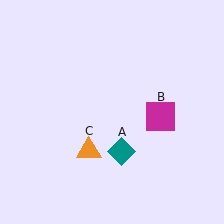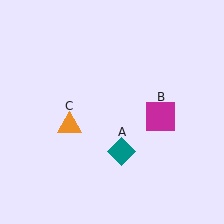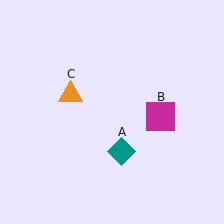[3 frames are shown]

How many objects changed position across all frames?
1 object changed position: orange triangle (object C).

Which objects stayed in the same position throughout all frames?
Teal diamond (object A) and magenta square (object B) remained stationary.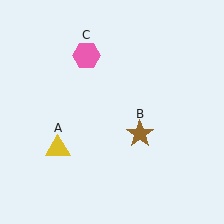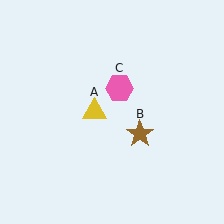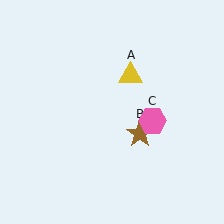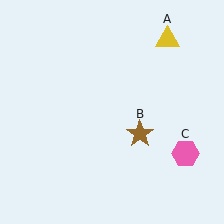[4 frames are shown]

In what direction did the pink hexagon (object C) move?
The pink hexagon (object C) moved down and to the right.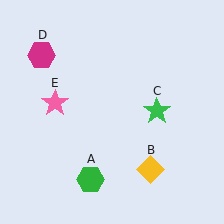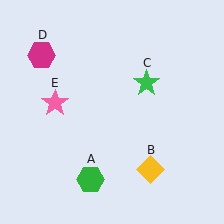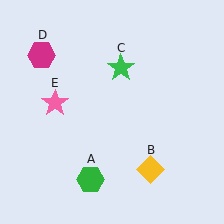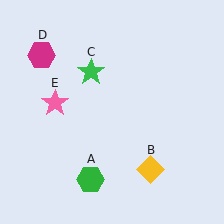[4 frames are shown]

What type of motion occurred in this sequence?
The green star (object C) rotated counterclockwise around the center of the scene.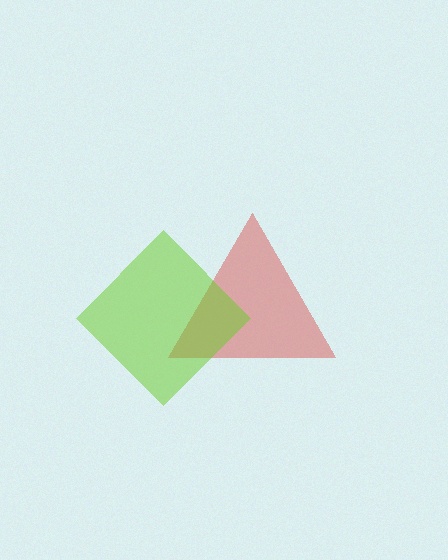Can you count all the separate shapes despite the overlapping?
Yes, there are 2 separate shapes.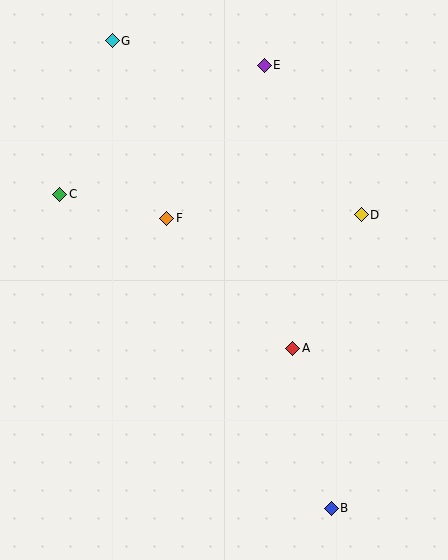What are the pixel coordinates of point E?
Point E is at (264, 65).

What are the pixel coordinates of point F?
Point F is at (167, 218).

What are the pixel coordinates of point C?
Point C is at (60, 194).